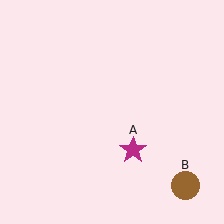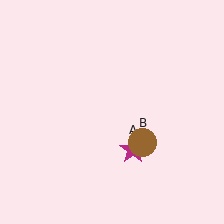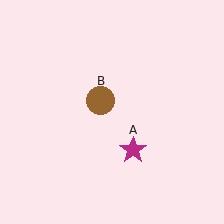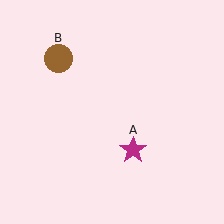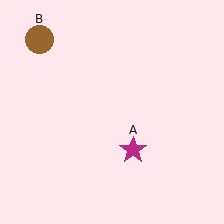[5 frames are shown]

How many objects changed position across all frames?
1 object changed position: brown circle (object B).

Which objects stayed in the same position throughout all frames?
Magenta star (object A) remained stationary.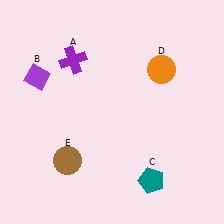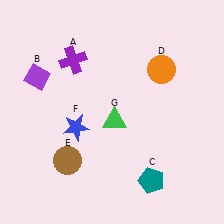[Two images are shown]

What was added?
A blue star (F), a green triangle (G) were added in Image 2.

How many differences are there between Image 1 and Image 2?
There are 2 differences between the two images.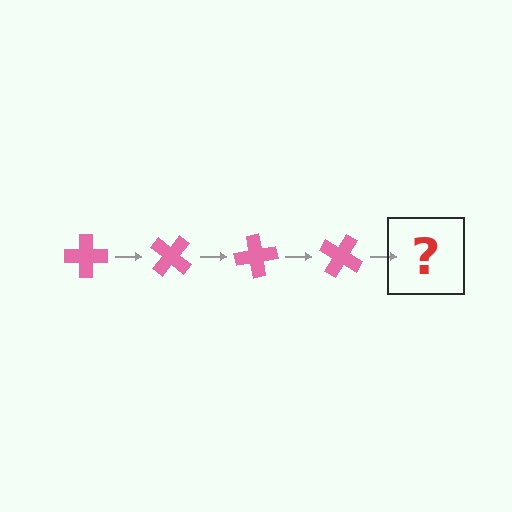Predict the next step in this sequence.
The next step is a pink cross rotated 160 degrees.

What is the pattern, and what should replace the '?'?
The pattern is that the cross rotates 40 degrees each step. The '?' should be a pink cross rotated 160 degrees.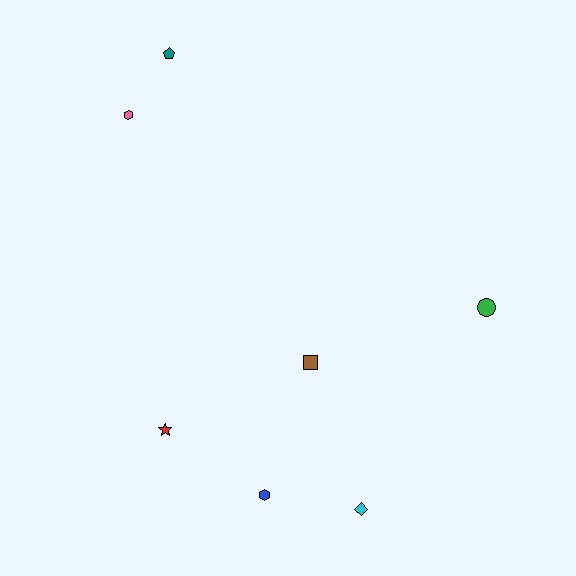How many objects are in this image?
There are 7 objects.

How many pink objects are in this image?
There is 1 pink object.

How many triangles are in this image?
There are no triangles.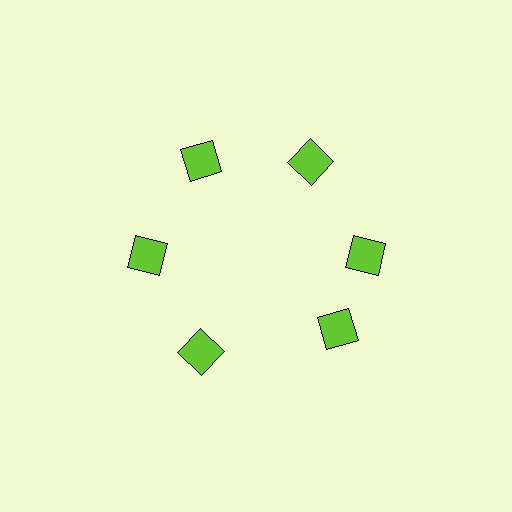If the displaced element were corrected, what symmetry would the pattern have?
It would have 6-fold rotational symmetry — the pattern would map onto itself every 60 degrees.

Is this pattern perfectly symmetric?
No. The 6 lime squares are arranged in a ring, but one element near the 5 o'clock position is rotated out of alignment along the ring, breaking the 6-fold rotational symmetry.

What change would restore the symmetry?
The symmetry would be restored by rotating it back into even spacing with its neighbors so that all 6 squares sit at equal angles and equal distance from the center.